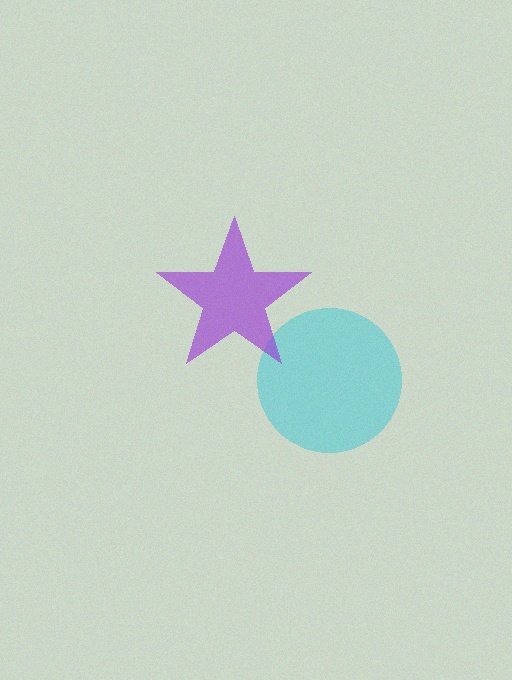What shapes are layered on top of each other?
The layered shapes are: a cyan circle, a purple star.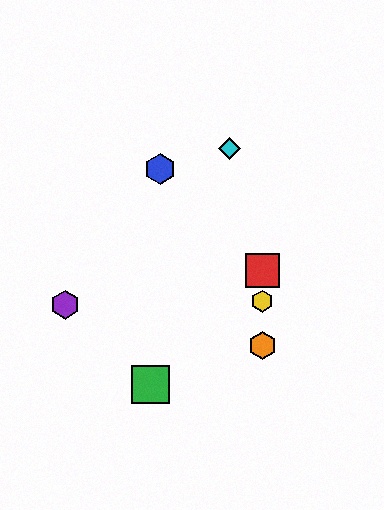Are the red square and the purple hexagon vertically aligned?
No, the red square is at x≈262 and the purple hexagon is at x≈65.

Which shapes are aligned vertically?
The red square, the yellow hexagon, the orange hexagon are aligned vertically.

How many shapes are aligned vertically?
3 shapes (the red square, the yellow hexagon, the orange hexagon) are aligned vertically.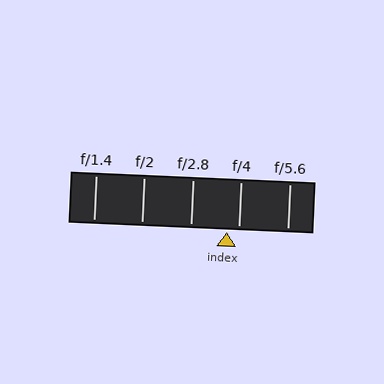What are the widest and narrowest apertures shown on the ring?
The widest aperture shown is f/1.4 and the narrowest is f/5.6.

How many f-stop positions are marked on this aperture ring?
There are 5 f-stop positions marked.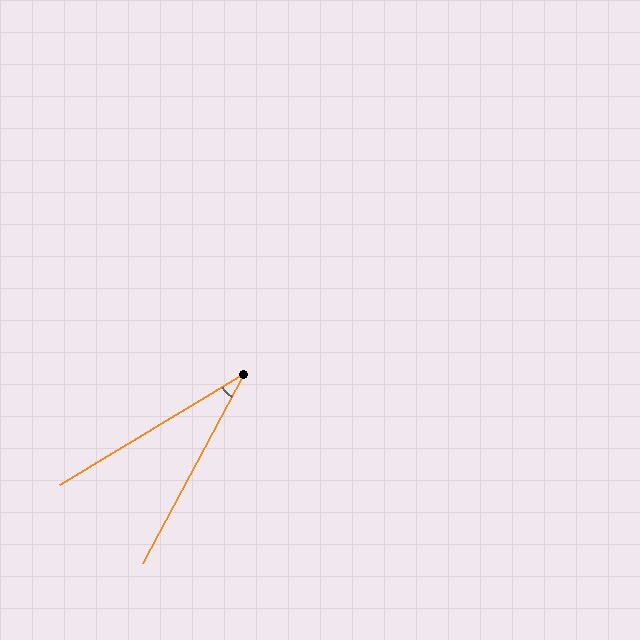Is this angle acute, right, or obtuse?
It is acute.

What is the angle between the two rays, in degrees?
Approximately 31 degrees.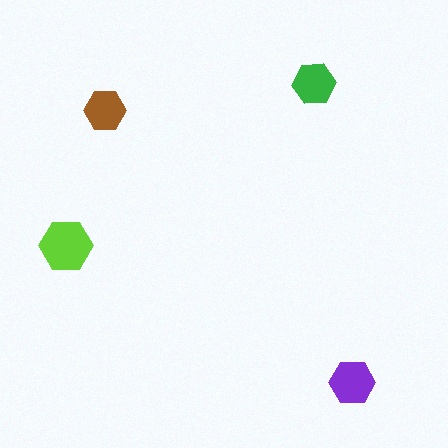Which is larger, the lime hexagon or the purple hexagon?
The lime one.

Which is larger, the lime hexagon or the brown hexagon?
The lime one.